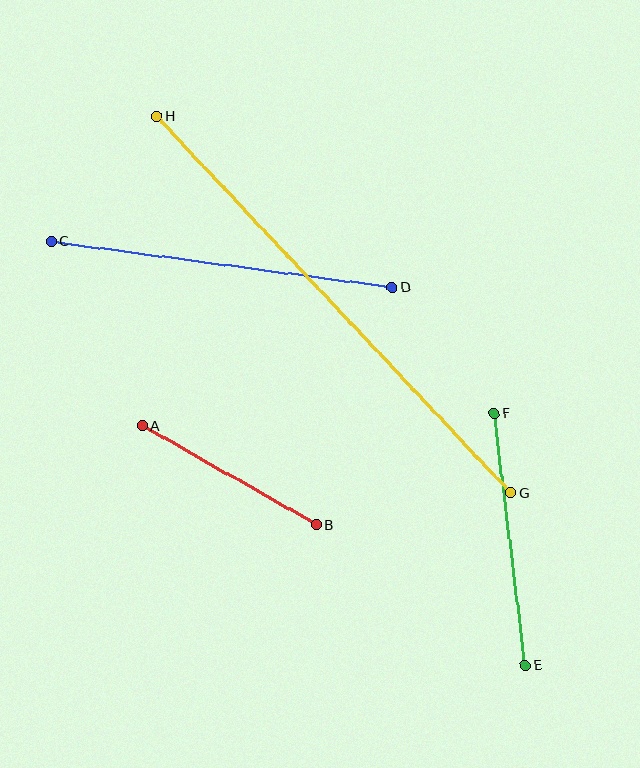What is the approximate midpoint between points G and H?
The midpoint is at approximately (334, 305) pixels.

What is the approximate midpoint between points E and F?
The midpoint is at approximately (510, 539) pixels.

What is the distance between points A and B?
The distance is approximately 201 pixels.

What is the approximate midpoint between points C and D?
The midpoint is at approximately (222, 264) pixels.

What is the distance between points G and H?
The distance is approximately 517 pixels.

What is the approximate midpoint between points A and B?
The midpoint is at approximately (229, 475) pixels.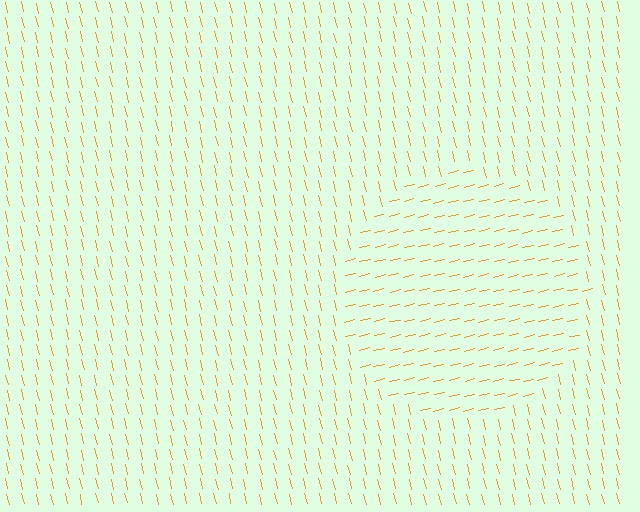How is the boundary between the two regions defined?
The boundary is defined purely by a change in line orientation (approximately 89 degrees difference). All lines are the same color and thickness.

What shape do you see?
I see a circle.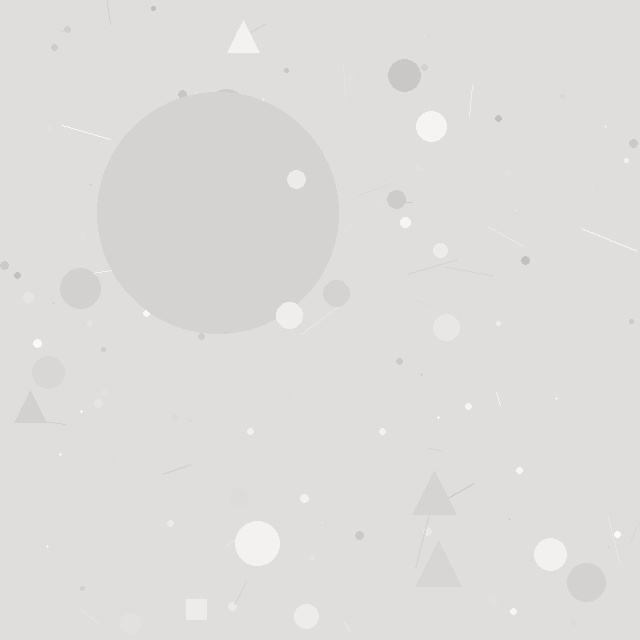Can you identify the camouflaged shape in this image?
The camouflaged shape is a circle.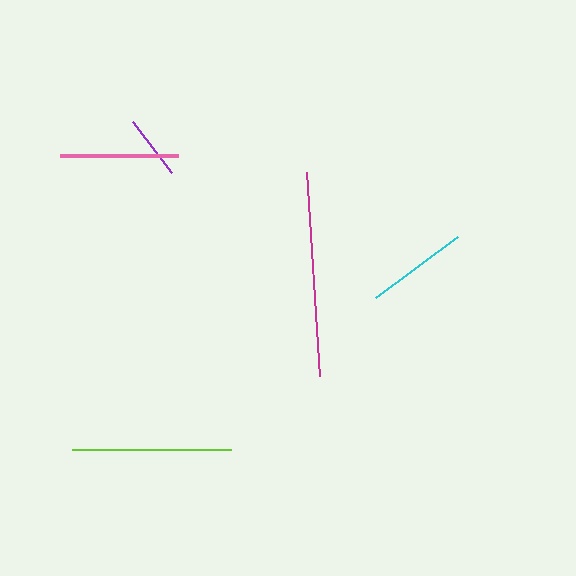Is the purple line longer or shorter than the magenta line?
The magenta line is longer than the purple line.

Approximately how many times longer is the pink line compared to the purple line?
The pink line is approximately 1.8 times the length of the purple line.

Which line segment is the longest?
The magenta line is the longest at approximately 205 pixels.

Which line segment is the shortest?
The purple line is the shortest at approximately 65 pixels.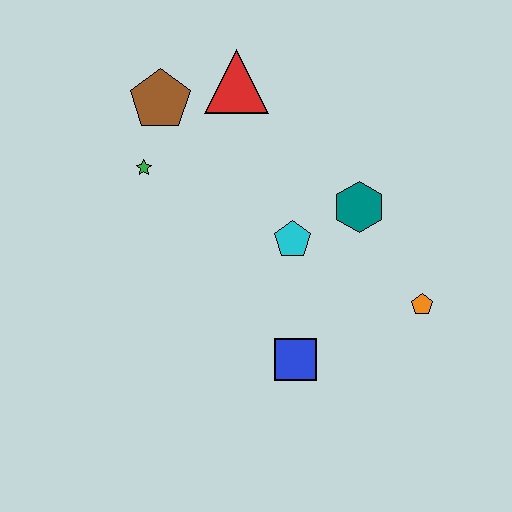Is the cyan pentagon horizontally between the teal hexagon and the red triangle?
Yes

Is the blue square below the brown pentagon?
Yes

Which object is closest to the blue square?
The cyan pentagon is closest to the blue square.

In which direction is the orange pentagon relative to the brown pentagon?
The orange pentagon is to the right of the brown pentagon.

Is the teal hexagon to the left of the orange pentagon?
Yes